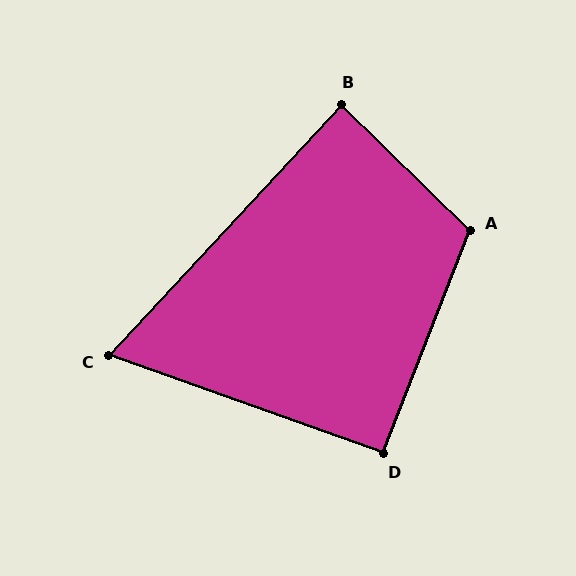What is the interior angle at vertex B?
Approximately 88 degrees (approximately right).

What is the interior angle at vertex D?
Approximately 92 degrees (approximately right).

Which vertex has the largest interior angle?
A, at approximately 113 degrees.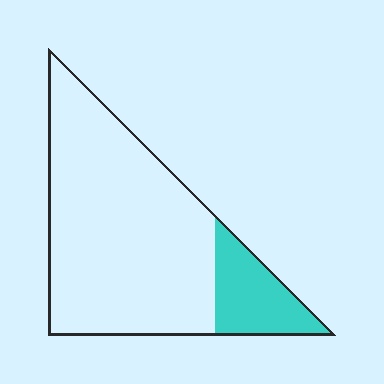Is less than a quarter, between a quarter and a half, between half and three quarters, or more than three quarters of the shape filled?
Less than a quarter.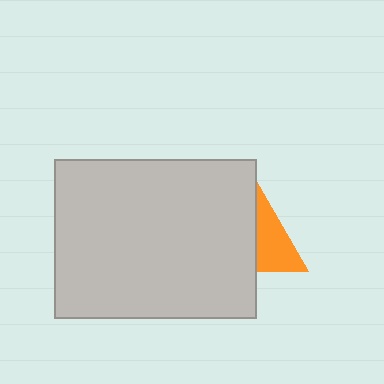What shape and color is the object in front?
The object in front is a light gray rectangle.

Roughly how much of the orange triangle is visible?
A small part of it is visible (roughly 42%).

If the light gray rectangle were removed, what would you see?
You would see the complete orange triangle.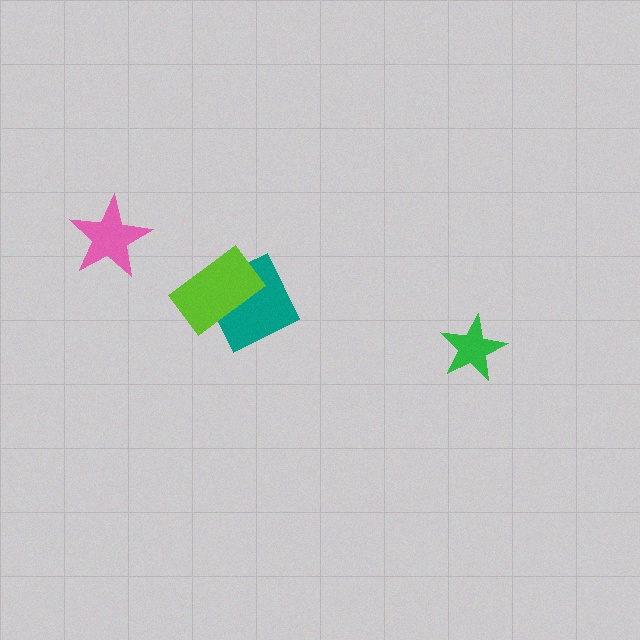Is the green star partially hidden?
No, no other shape covers it.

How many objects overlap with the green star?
0 objects overlap with the green star.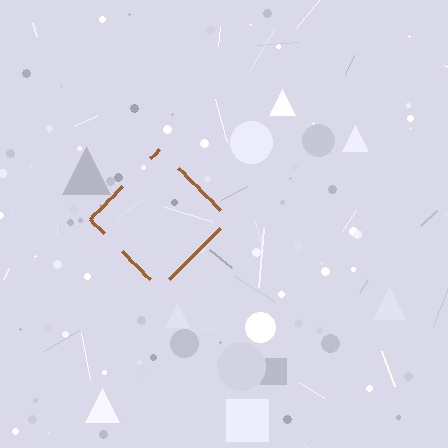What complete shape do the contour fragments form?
The contour fragments form a diamond.